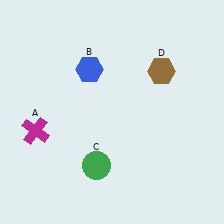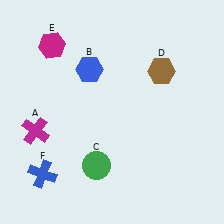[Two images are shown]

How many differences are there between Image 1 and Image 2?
There are 2 differences between the two images.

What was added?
A magenta hexagon (E), a blue cross (F) were added in Image 2.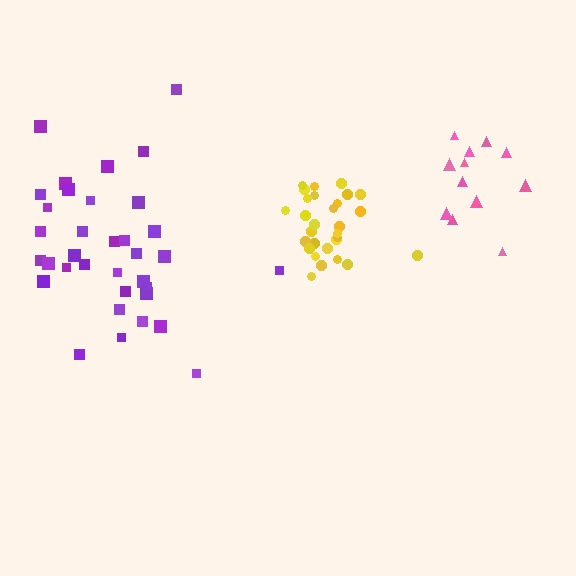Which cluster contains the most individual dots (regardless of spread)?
Purple (35).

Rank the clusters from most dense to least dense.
yellow, pink, purple.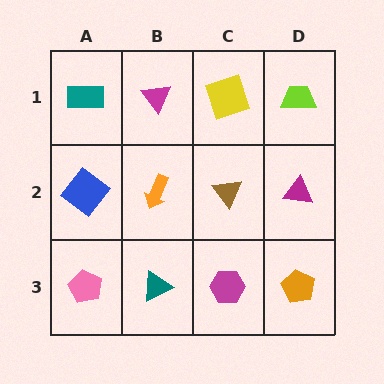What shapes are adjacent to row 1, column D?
A magenta triangle (row 2, column D), a yellow square (row 1, column C).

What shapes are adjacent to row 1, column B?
An orange arrow (row 2, column B), a teal rectangle (row 1, column A), a yellow square (row 1, column C).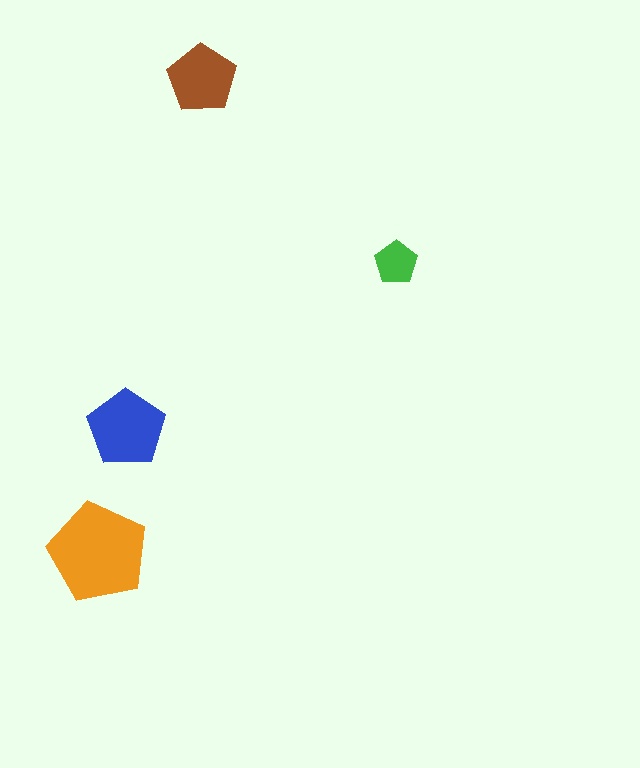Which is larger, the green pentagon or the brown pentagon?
The brown one.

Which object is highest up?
The brown pentagon is topmost.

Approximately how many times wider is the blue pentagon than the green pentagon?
About 2 times wider.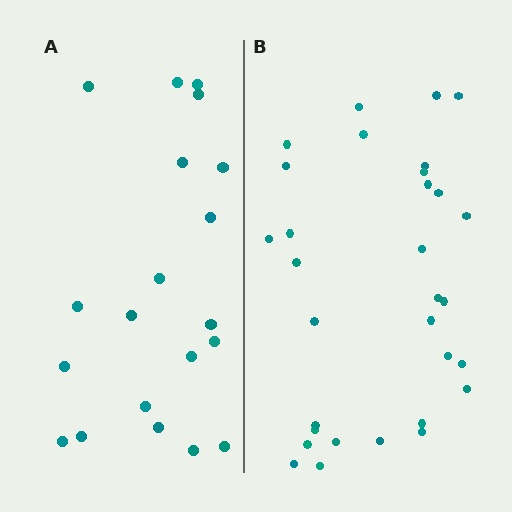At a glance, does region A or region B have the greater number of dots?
Region B (the right region) has more dots.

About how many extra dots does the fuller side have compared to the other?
Region B has roughly 12 or so more dots than region A.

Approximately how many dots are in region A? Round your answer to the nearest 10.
About 20 dots.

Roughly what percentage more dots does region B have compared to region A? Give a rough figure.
About 55% more.